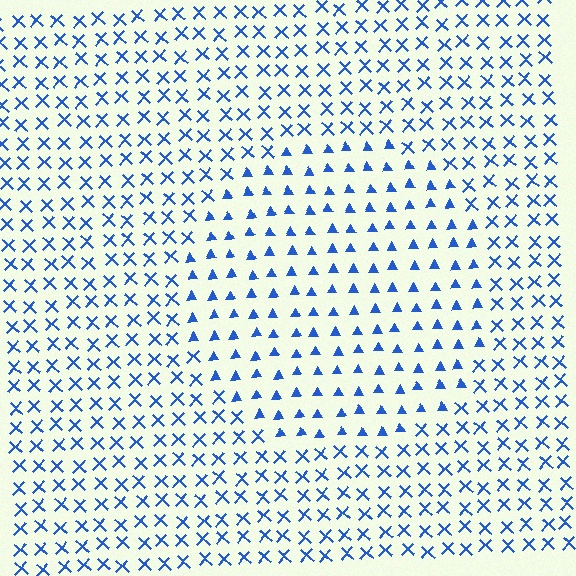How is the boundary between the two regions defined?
The boundary is defined by a change in element shape: triangles inside vs. X marks outside. All elements share the same color and spacing.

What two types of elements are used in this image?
The image uses triangles inside the circle region and X marks outside it.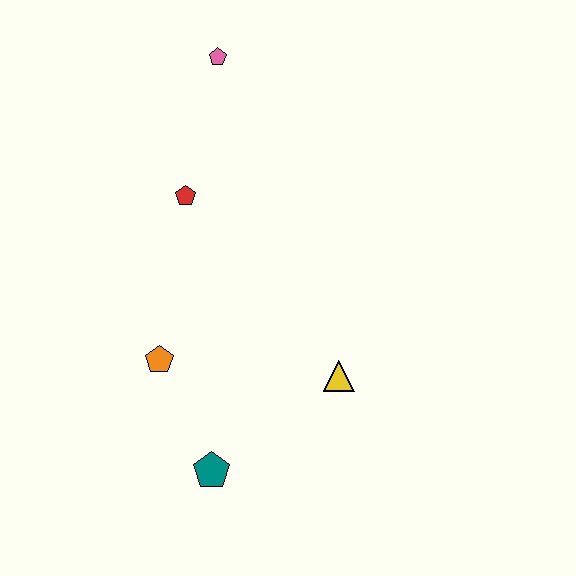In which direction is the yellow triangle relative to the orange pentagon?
The yellow triangle is to the right of the orange pentagon.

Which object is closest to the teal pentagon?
The orange pentagon is closest to the teal pentagon.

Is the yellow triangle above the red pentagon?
No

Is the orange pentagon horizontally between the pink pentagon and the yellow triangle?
No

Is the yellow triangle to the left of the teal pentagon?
No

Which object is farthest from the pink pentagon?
The teal pentagon is farthest from the pink pentagon.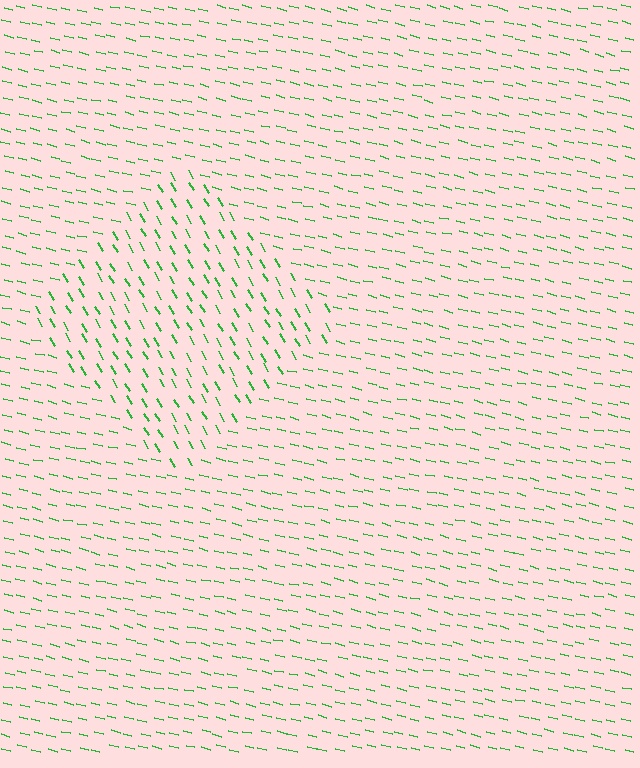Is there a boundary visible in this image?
Yes, there is a texture boundary formed by a change in line orientation.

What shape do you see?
I see a diamond.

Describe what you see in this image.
The image is filled with small green line segments. A diamond region in the image has lines oriented differently from the surrounding lines, creating a visible texture boundary.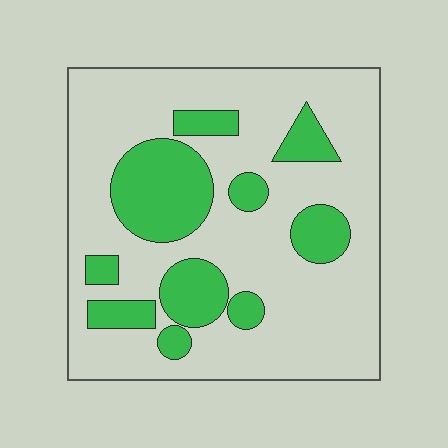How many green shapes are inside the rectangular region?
10.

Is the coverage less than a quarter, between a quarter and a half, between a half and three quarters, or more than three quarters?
Between a quarter and a half.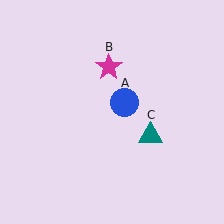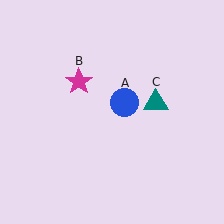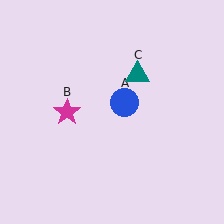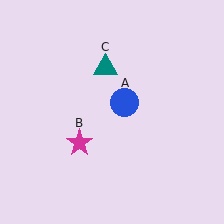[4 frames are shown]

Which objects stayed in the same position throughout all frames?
Blue circle (object A) remained stationary.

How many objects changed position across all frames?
2 objects changed position: magenta star (object B), teal triangle (object C).